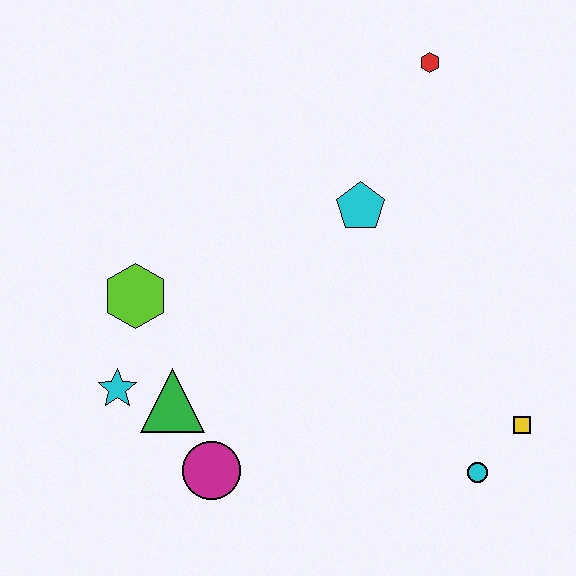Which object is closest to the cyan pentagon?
The red hexagon is closest to the cyan pentagon.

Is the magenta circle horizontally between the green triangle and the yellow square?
Yes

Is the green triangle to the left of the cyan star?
No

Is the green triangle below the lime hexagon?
Yes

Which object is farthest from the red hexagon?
The magenta circle is farthest from the red hexagon.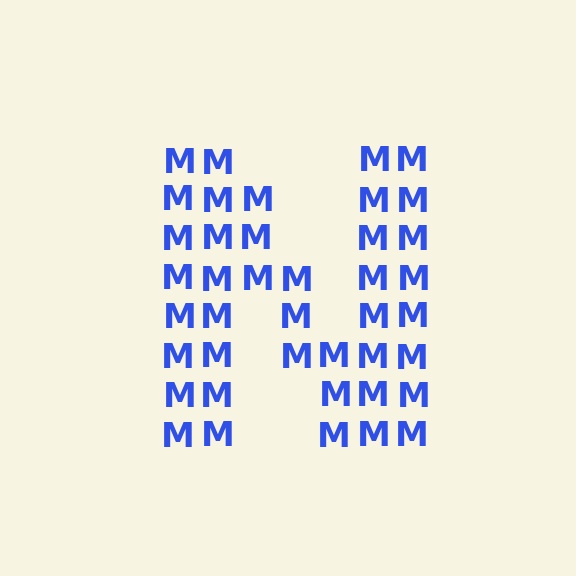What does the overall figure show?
The overall figure shows the letter N.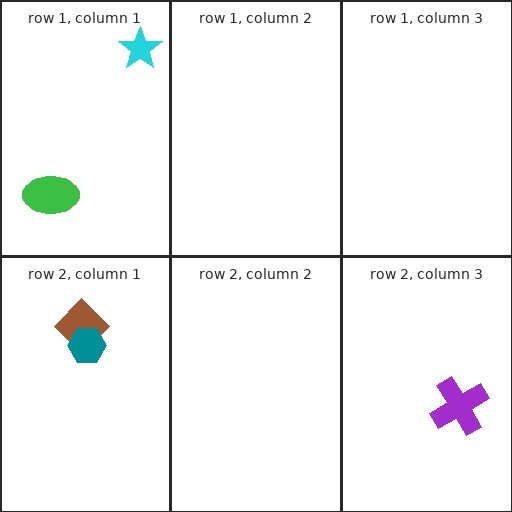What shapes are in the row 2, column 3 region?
The purple cross.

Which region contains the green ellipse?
The row 1, column 1 region.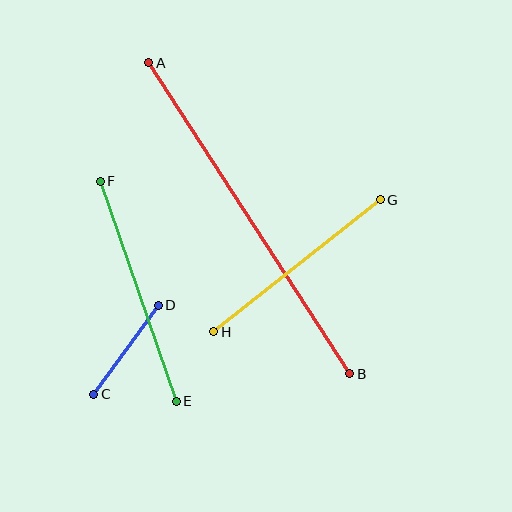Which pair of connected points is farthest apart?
Points A and B are farthest apart.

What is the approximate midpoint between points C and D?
The midpoint is at approximately (126, 350) pixels.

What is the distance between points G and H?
The distance is approximately 213 pixels.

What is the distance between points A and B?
The distance is approximately 371 pixels.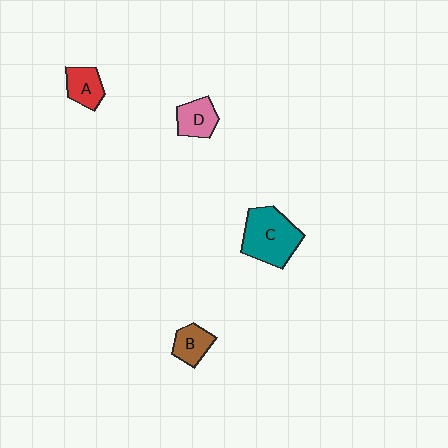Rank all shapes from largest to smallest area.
From largest to smallest: C (teal), D (pink), A (red), B (brown).